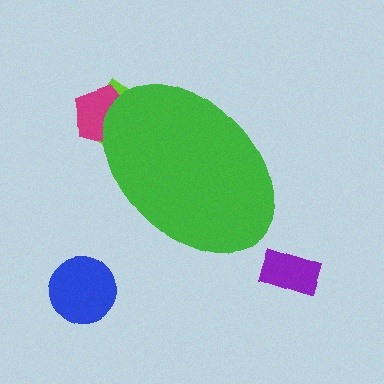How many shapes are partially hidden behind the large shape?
2 shapes are partially hidden.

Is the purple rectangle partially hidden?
No, the purple rectangle is fully visible.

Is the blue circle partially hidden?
No, the blue circle is fully visible.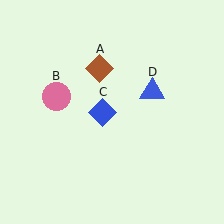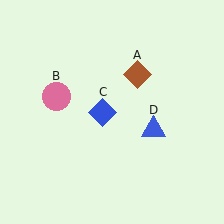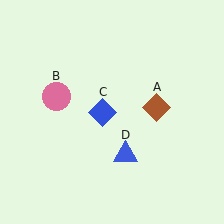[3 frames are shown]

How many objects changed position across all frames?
2 objects changed position: brown diamond (object A), blue triangle (object D).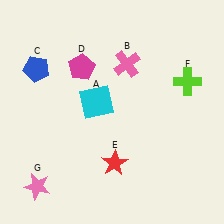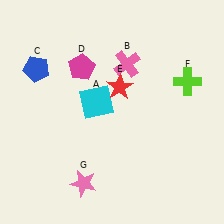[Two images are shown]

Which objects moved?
The objects that moved are: the red star (E), the pink star (G).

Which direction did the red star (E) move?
The red star (E) moved up.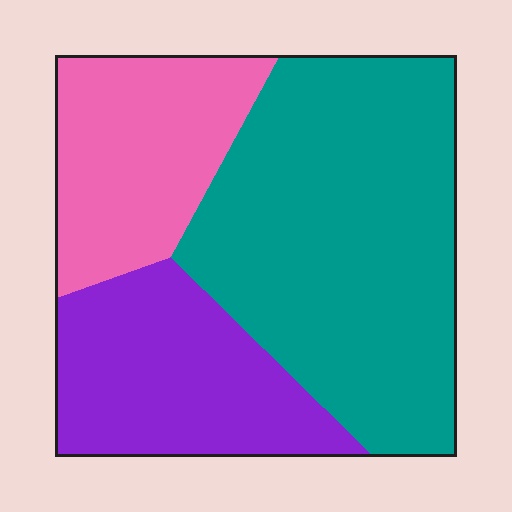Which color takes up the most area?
Teal, at roughly 50%.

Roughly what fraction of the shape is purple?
Purple takes up about one quarter (1/4) of the shape.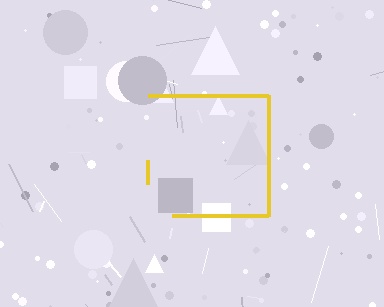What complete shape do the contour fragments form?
The contour fragments form a square.